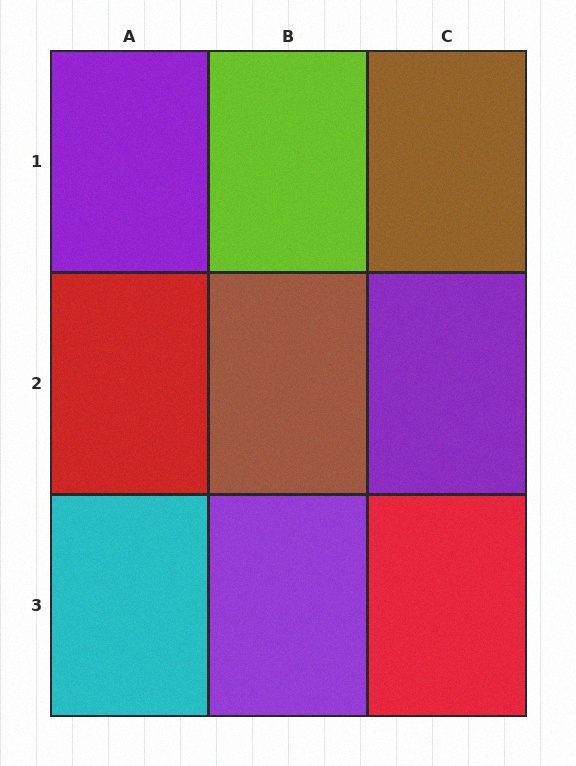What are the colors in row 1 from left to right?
Purple, lime, brown.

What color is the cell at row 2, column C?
Purple.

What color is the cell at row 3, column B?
Purple.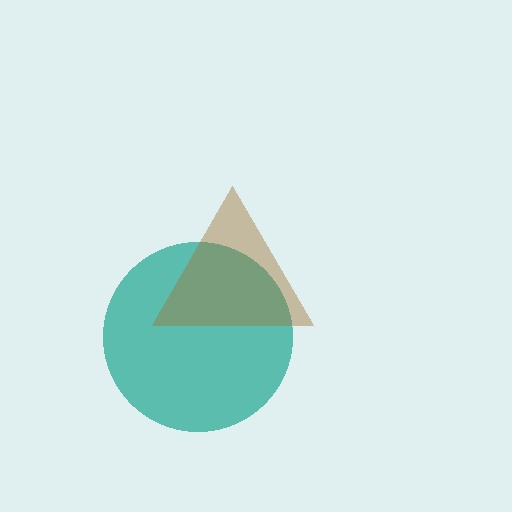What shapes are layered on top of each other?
The layered shapes are: a teal circle, a brown triangle.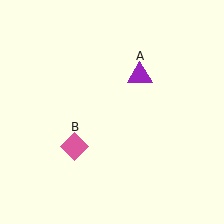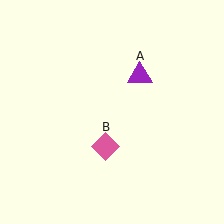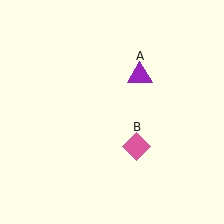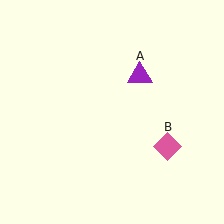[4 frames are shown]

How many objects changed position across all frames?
1 object changed position: pink diamond (object B).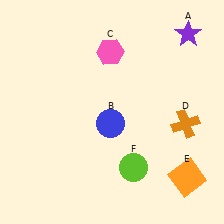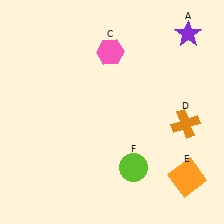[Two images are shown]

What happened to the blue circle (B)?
The blue circle (B) was removed in Image 2. It was in the bottom-left area of Image 1.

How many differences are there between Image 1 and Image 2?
There is 1 difference between the two images.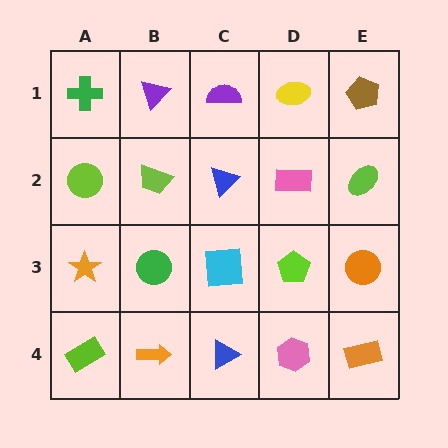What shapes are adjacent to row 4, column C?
A cyan square (row 3, column C), an orange arrow (row 4, column B), a pink hexagon (row 4, column D).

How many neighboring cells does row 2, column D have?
4.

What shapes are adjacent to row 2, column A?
A green cross (row 1, column A), an orange star (row 3, column A), a lime trapezoid (row 2, column B).